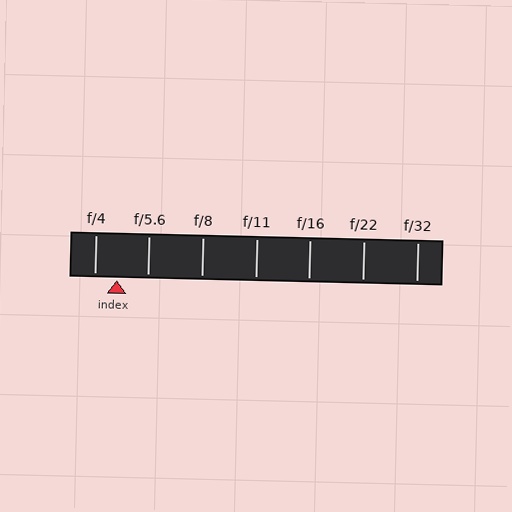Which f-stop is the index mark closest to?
The index mark is closest to f/4.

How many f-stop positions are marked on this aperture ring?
There are 7 f-stop positions marked.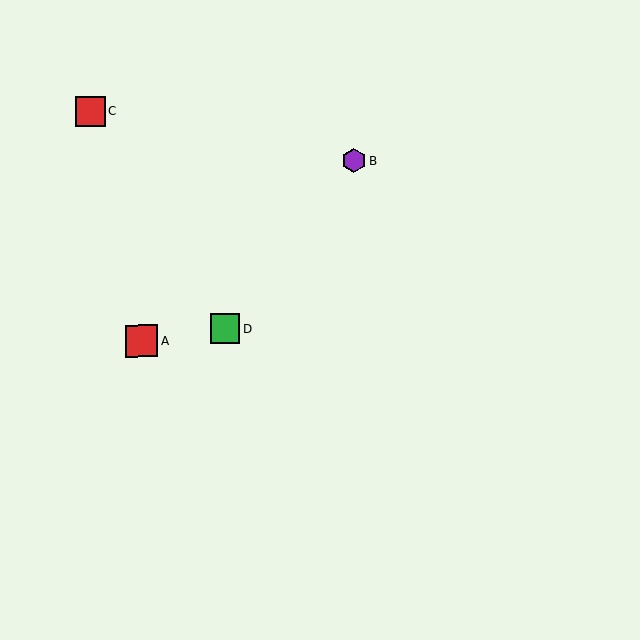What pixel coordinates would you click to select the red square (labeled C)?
Click at (91, 111) to select the red square C.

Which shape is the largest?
The red square (labeled A) is the largest.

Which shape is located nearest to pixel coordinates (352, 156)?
The purple hexagon (labeled B) at (353, 161) is nearest to that location.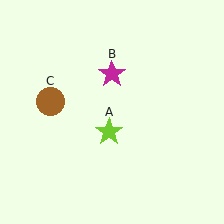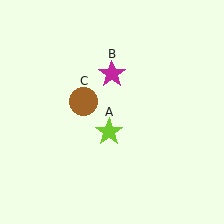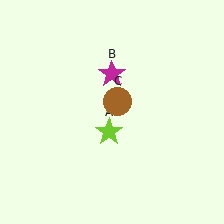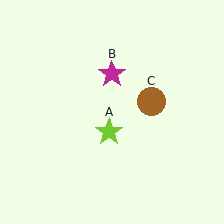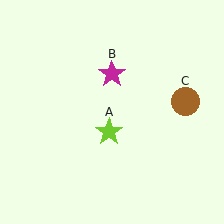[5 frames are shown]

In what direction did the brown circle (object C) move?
The brown circle (object C) moved right.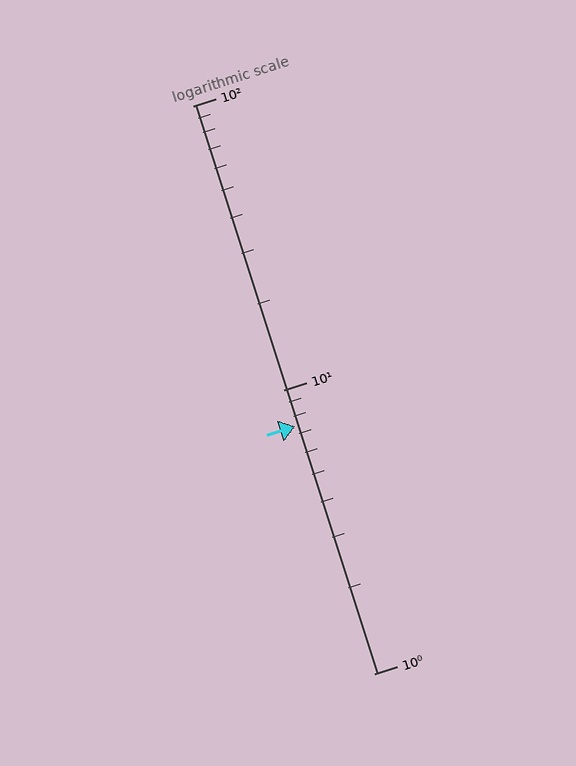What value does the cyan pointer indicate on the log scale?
The pointer indicates approximately 7.4.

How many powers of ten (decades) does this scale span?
The scale spans 2 decades, from 1 to 100.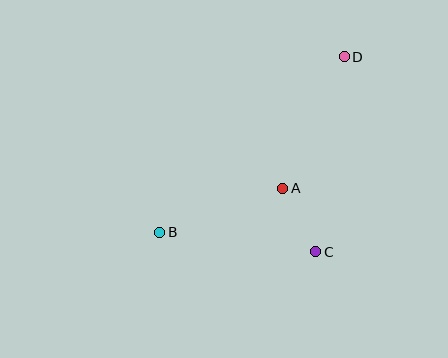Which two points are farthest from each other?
Points B and D are farthest from each other.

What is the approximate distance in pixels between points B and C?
The distance between B and C is approximately 157 pixels.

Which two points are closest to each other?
Points A and C are closest to each other.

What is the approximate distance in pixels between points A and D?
The distance between A and D is approximately 145 pixels.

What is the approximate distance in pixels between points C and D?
The distance between C and D is approximately 197 pixels.